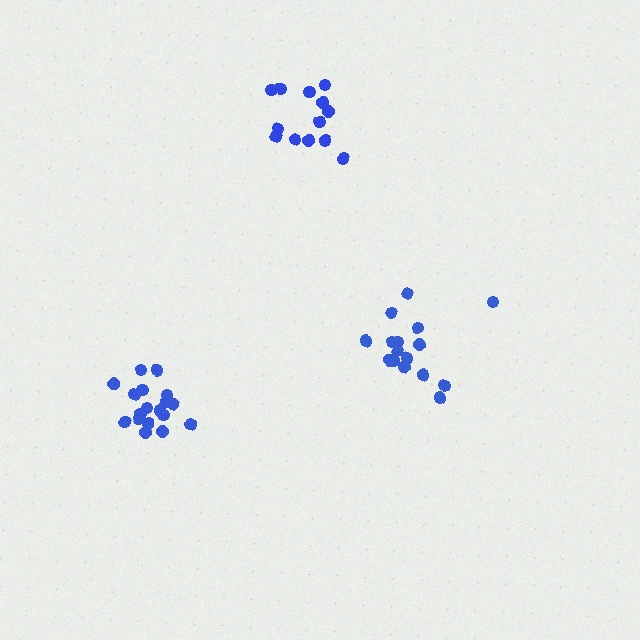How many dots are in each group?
Group 1: 16 dots, Group 2: 18 dots, Group 3: 13 dots (47 total).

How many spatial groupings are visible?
There are 3 spatial groupings.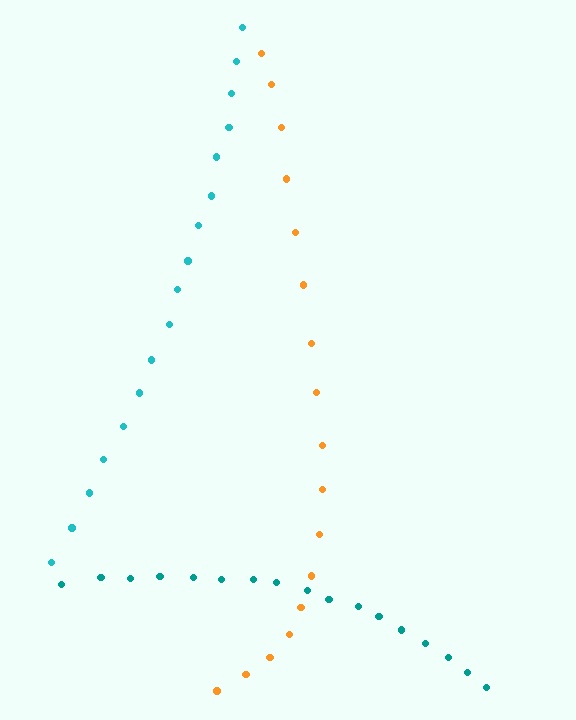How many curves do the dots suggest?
There are 3 distinct paths.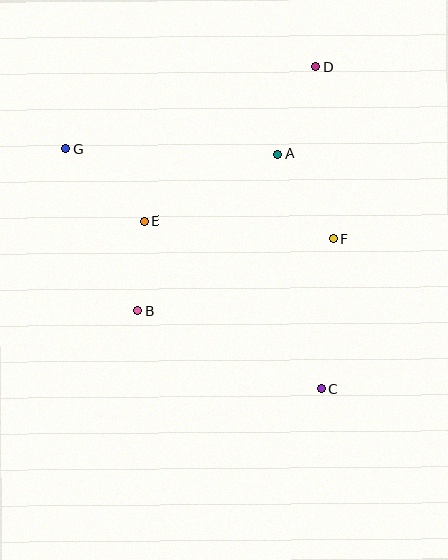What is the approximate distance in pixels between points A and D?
The distance between A and D is approximately 95 pixels.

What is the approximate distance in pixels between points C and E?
The distance between C and E is approximately 244 pixels.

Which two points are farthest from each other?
Points C and G are farthest from each other.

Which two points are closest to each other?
Points B and E are closest to each other.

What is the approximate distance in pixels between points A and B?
The distance between A and B is approximately 210 pixels.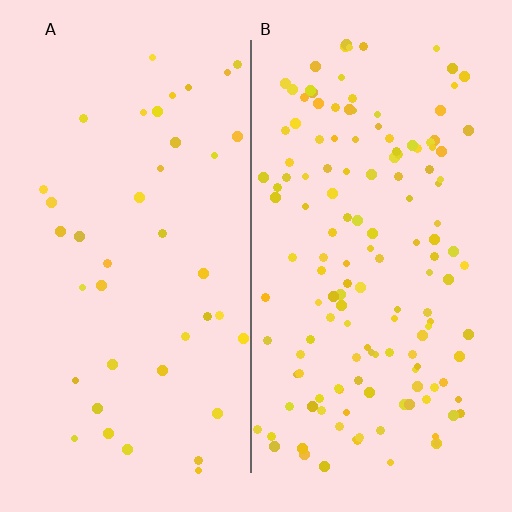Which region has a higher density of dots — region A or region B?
B (the right).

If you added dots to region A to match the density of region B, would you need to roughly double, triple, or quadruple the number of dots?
Approximately quadruple.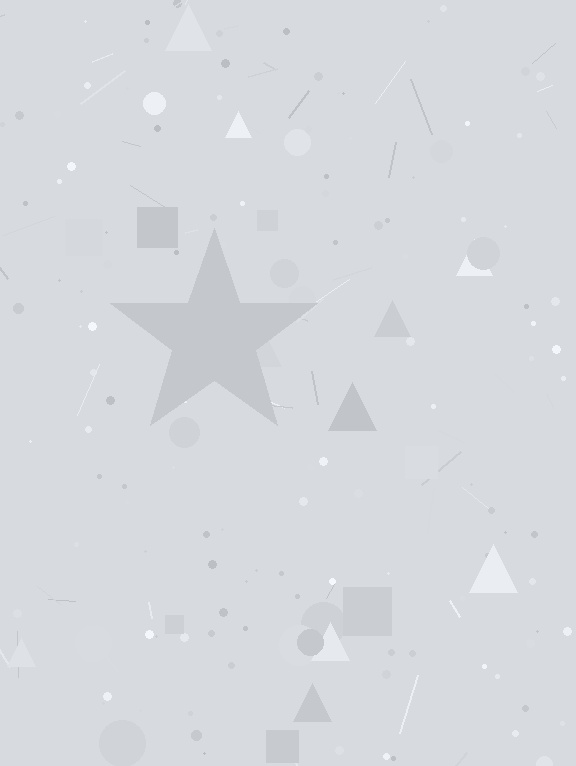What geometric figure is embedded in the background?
A star is embedded in the background.